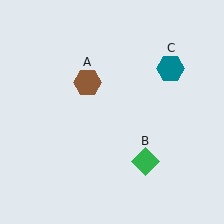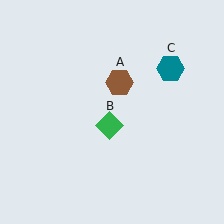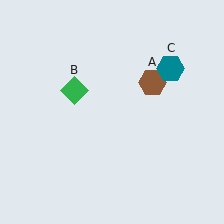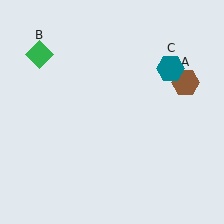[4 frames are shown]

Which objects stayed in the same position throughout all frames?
Teal hexagon (object C) remained stationary.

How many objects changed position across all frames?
2 objects changed position: brown hexagon (object A), green diamond (object B).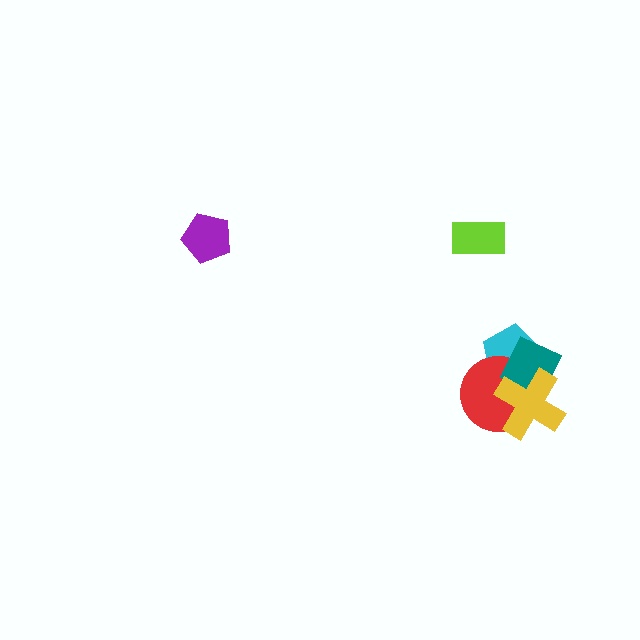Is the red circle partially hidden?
Yes, it is partially covered by another shape.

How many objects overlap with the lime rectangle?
0 objects overlap with the lime rectangle.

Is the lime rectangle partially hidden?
No, no other shape covers it.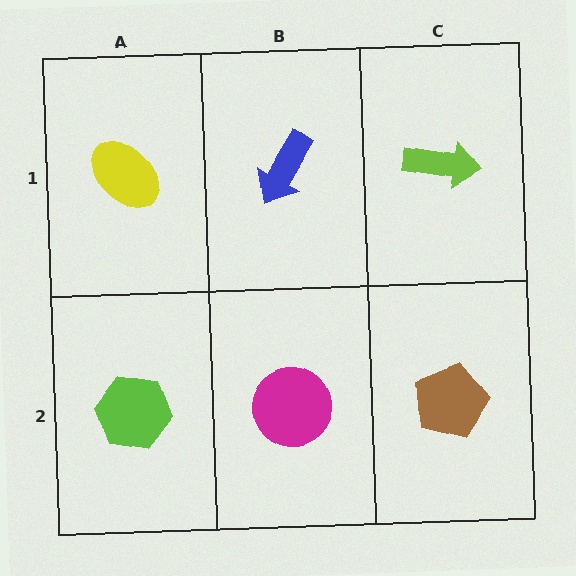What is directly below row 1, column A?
A lime hexagon.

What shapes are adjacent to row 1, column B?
A magenta circle (row 2, column B), a yellow ellipse (row 1, column A), a lime arrow (row 1, column C).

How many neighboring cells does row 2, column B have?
3.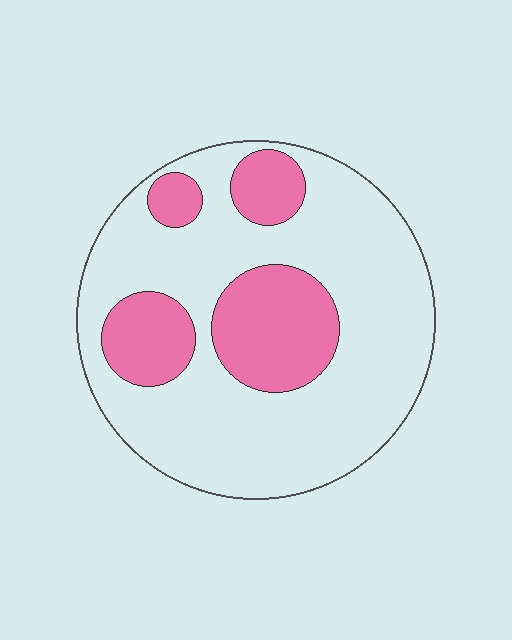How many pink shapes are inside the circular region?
4.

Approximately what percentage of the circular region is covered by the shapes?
Approximately 25%.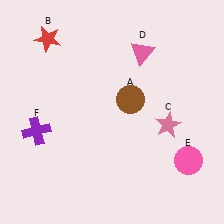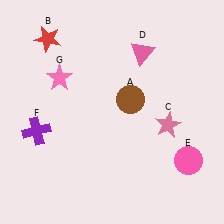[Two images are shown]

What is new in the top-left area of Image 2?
A pink star (G) was added in the top-left area of Image 2.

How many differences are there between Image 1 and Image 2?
There is 1 difference between the two images.